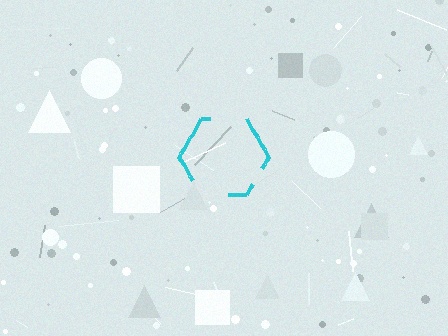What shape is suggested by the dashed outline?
The dashed outline suggests a hexagon.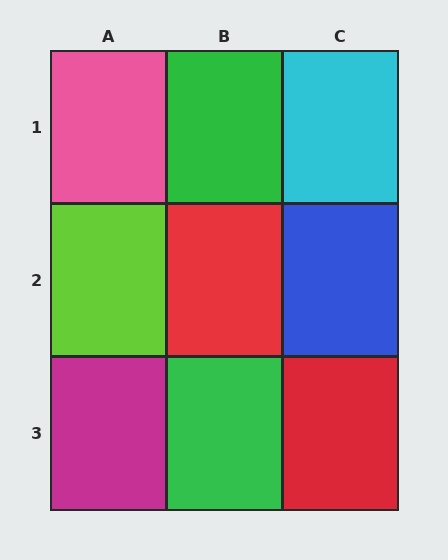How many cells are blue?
1 cell is blue.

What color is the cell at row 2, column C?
Blue.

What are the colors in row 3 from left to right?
Magenta, green, red.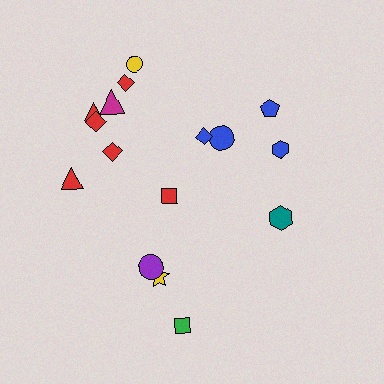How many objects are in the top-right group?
There are 5 objects.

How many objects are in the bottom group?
There are 3 objects.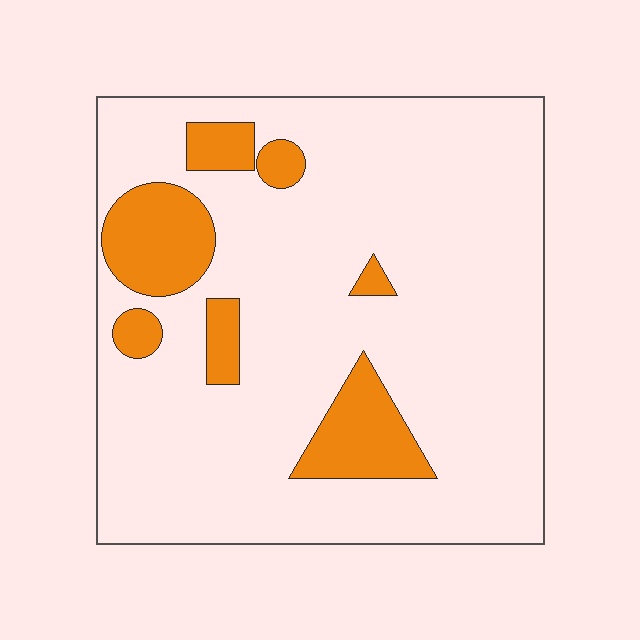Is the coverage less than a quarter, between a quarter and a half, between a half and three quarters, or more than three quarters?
Less than a quarter.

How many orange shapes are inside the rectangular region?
7.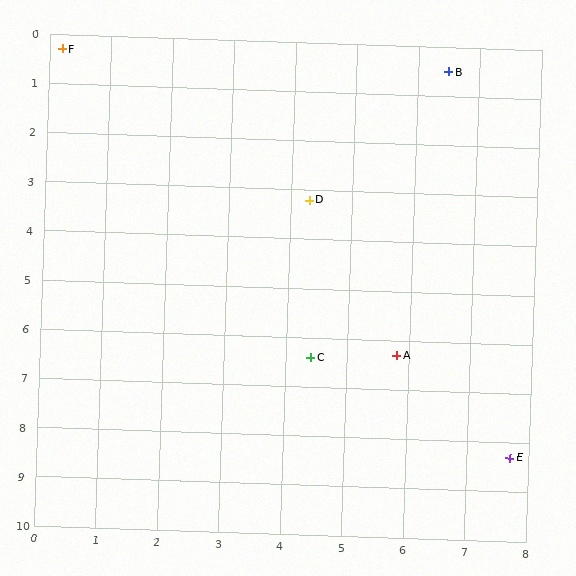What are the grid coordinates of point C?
Point C is at approximately (4.4, 6.4).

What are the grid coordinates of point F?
Point F is at approximately (0.2, 0.3).